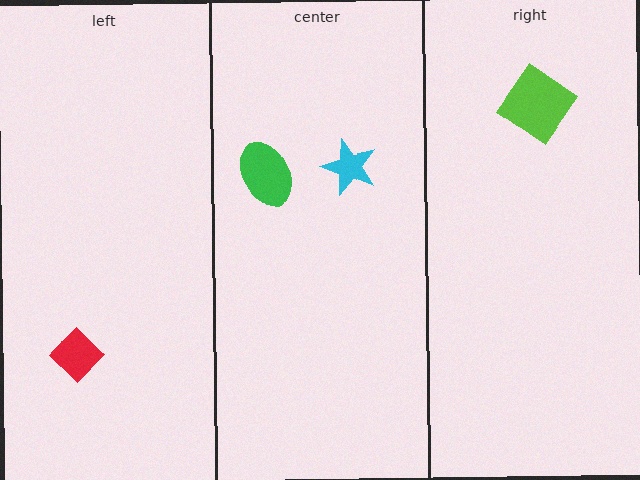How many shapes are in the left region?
1.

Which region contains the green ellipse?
The center region.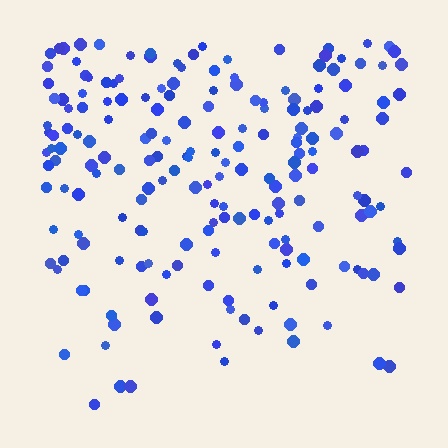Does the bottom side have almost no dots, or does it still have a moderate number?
Still a moderate number, just noticeably fewer than the top.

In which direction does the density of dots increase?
From bottom to top, with the top side densest.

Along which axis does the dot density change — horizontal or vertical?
Vertical.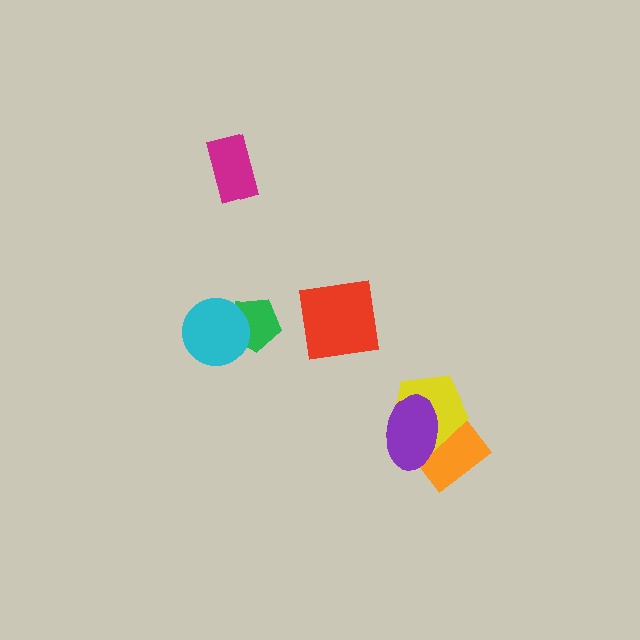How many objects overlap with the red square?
0 objects overlap with the red square.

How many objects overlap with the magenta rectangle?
0 objects overlap with the magenta rectangle.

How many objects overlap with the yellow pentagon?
2 objects overlap with the yellow pentagon.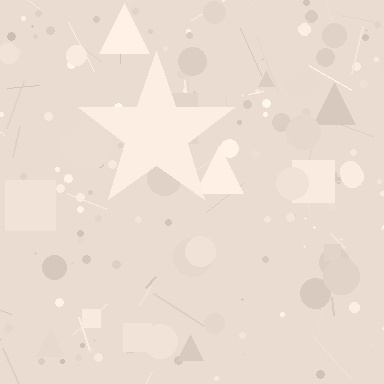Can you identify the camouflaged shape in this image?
The camouflaged shape is a star.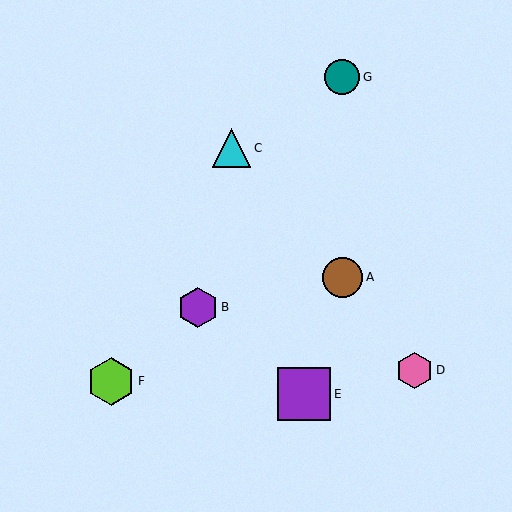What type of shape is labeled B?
Shape B is a purple hexagon.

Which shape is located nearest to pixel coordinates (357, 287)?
The brown circle (labeled A) at (343, 277) is nearest to that location.